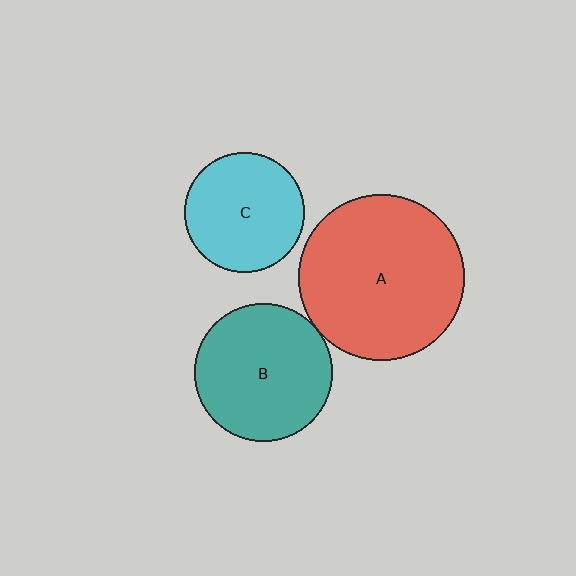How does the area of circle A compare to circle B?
Approximately 1.5 times.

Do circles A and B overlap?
Yes.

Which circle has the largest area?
Circle A (red).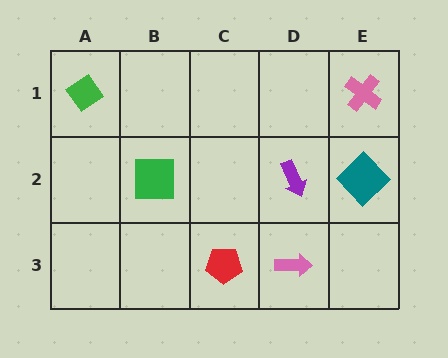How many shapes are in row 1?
2 shapes.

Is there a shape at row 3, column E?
No, that cell is empty.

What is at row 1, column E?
A pink cross.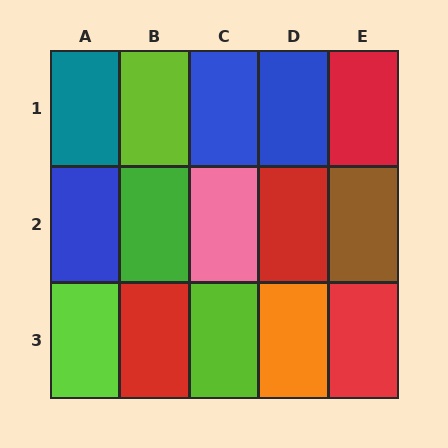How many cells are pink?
1 cell is pink.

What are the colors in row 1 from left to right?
Teal, lime, blue, blue, red.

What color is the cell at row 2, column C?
Pink.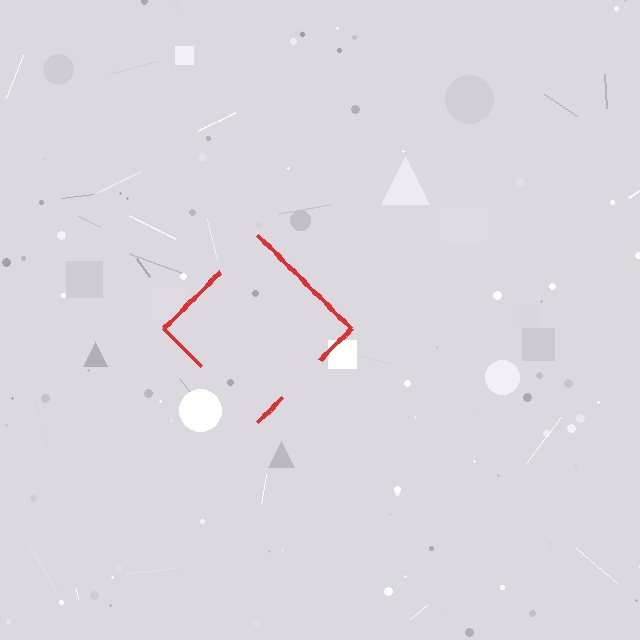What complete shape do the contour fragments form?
The contour fragments form a diamond.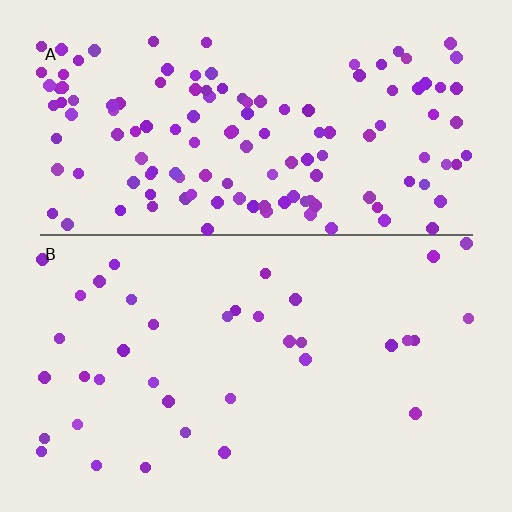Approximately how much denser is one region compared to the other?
Approximately 3.6× — region A over region B.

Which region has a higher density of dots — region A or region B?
A (the top).